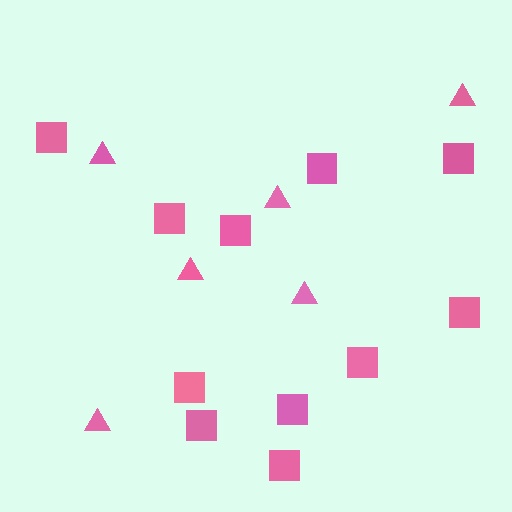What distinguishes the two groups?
There are 2 groups: one group of squares (11) and one group of triangles (6).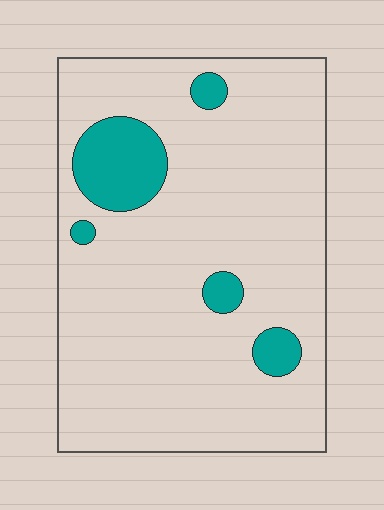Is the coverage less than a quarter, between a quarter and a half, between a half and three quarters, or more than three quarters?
Less than a quarter.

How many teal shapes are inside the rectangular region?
5.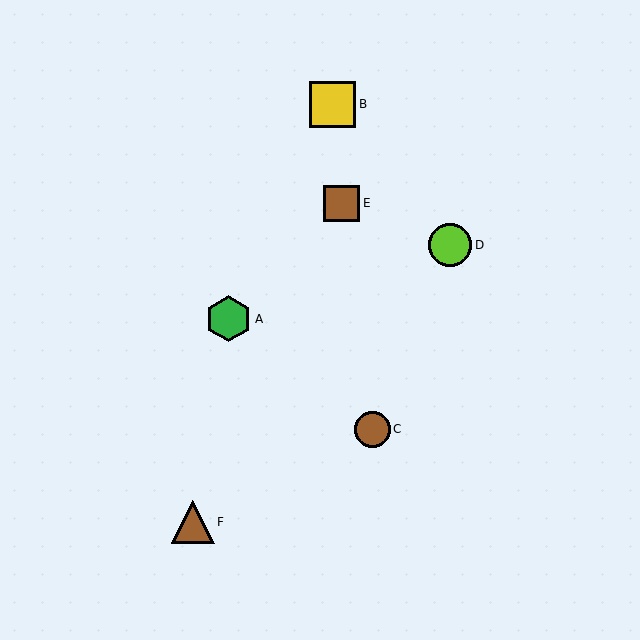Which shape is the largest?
The yellow square (labeled B) is the largest.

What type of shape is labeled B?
Shape B is a yellow square.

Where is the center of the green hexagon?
The center of the green hexagon is at (228, 319).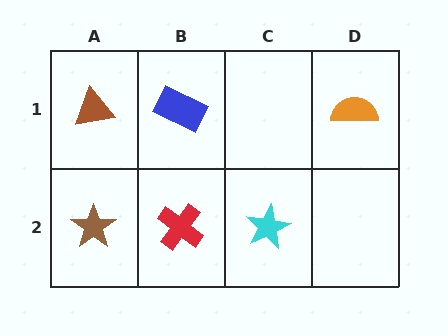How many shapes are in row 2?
3 shapes.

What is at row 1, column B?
A blue rectangle.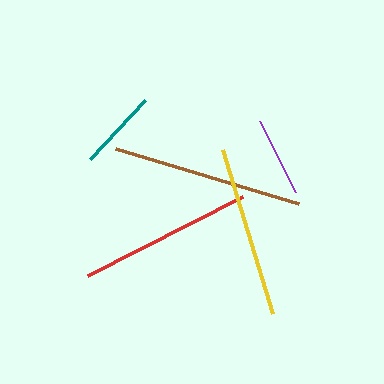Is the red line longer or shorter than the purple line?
The red line is longer than the purple line.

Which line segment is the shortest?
The purple line is the shortest at approximately 79 pixels.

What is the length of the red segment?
The red segment is approximately 174 pixels long.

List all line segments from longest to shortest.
From longest to shortest: brown, red, yellow, teal, purple.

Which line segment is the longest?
The brown line is the longest at approximately 191 pixels.